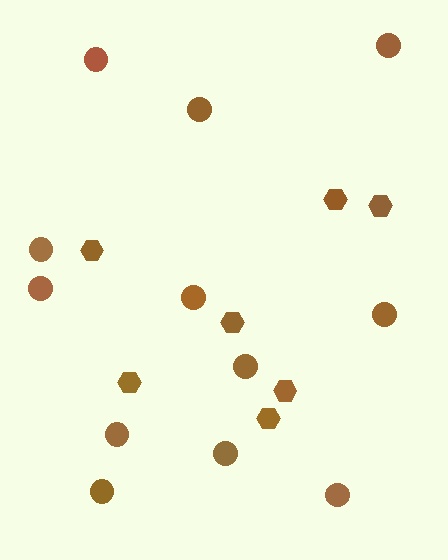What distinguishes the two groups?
There are 2 groups: one group of circles (12) and one group of hexagons (7).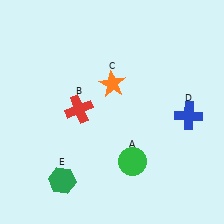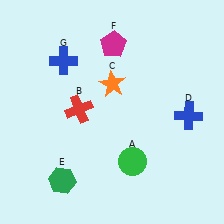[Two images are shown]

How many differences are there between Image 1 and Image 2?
There are 2 differences between the two images.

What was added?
A magenta pentagon (F), a blue cross (G) were added in Image 2.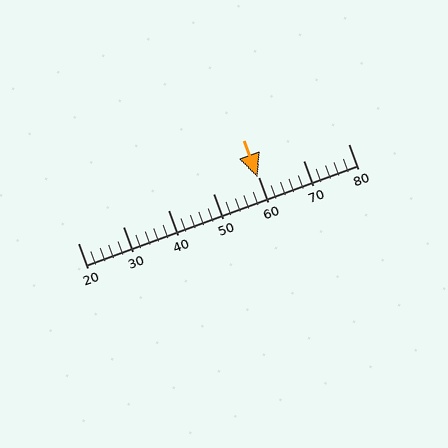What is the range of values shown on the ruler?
The ruler shows values from 20 to 80.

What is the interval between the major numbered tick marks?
The major tick marks are spaced 10 units apart.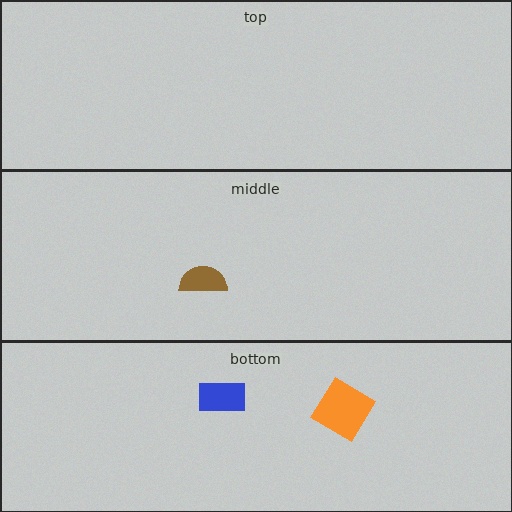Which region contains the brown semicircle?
The middle region.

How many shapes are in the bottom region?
2.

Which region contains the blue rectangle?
The bottom region.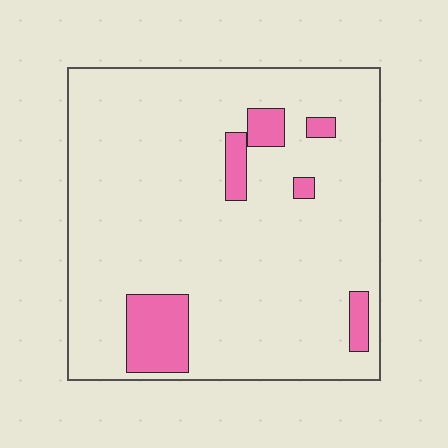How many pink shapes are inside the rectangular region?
6.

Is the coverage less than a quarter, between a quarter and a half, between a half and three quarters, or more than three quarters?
Less than a quarter.